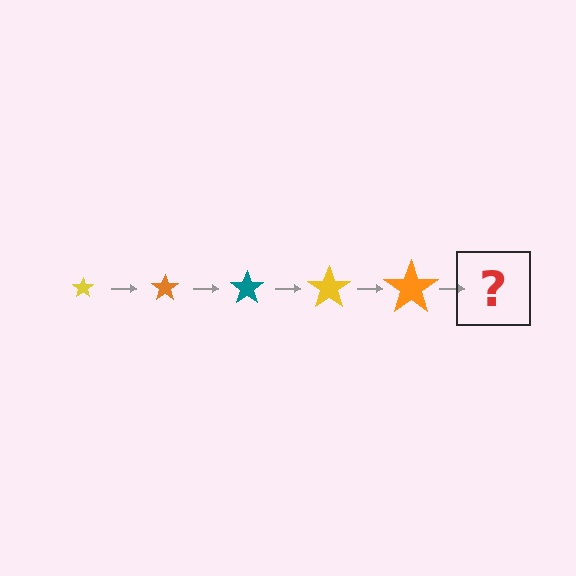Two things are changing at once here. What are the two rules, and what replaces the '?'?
The two rules are that the star grows larger each step and the color cycles through yellow, orange, and teal. The '?' should be a teal star, larger than the previous one.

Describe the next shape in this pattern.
It should be a teal star, larger than the previous one.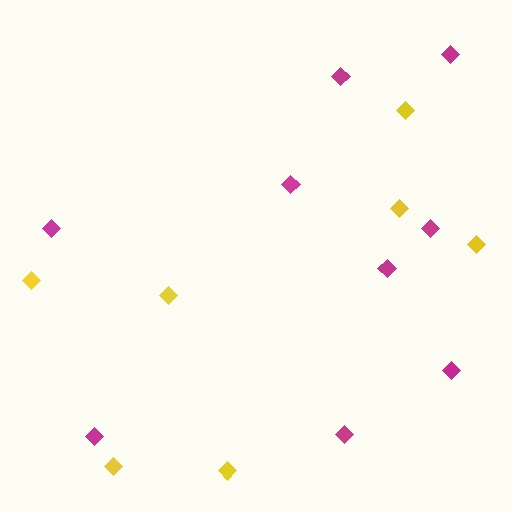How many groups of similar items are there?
There are 2 groups: one group of magenta diamonds (9) and one group of yellow diamonds (7).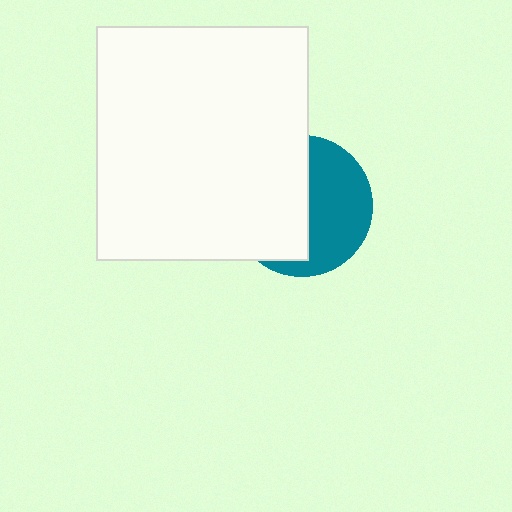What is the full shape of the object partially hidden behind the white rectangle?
The partially hidden object is a teal circle.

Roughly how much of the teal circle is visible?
About half of it is visible (roughly 47%).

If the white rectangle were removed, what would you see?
You would see the complete teal circle.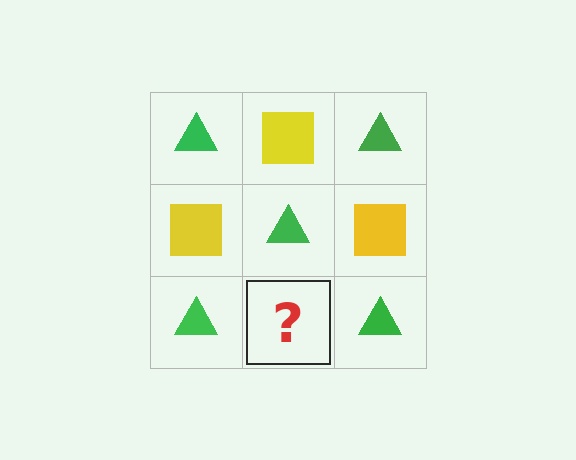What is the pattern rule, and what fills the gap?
The rule is that it alternates green triangle and yellow square in a checkerboard pattern. The gap should be filled with a yellow square.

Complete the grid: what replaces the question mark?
The question mark should be replaced with a yellow square.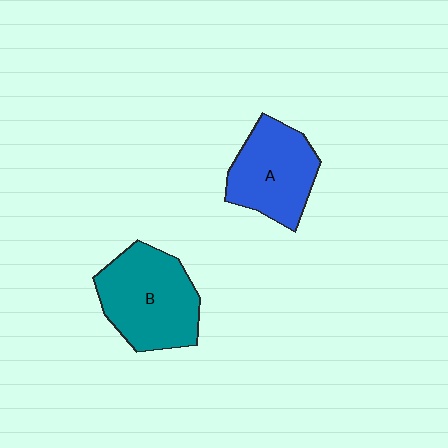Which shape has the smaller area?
Shape A (blue).